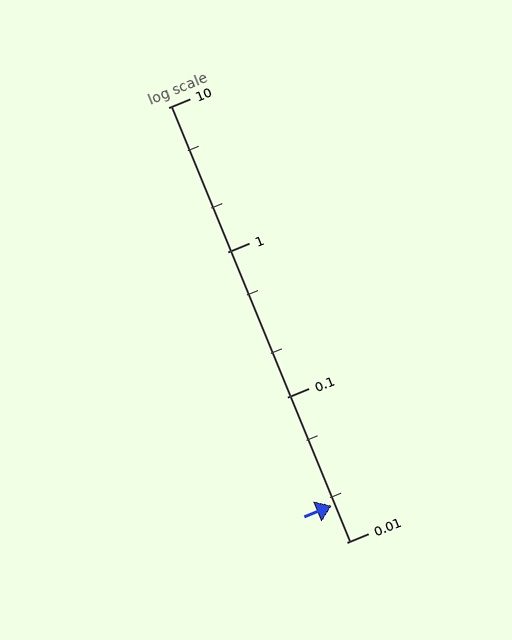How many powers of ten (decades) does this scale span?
The scale spans 3 decades, from 0.01 to 10.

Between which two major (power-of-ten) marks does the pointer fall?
The pointer is between 0.01 and 0.1.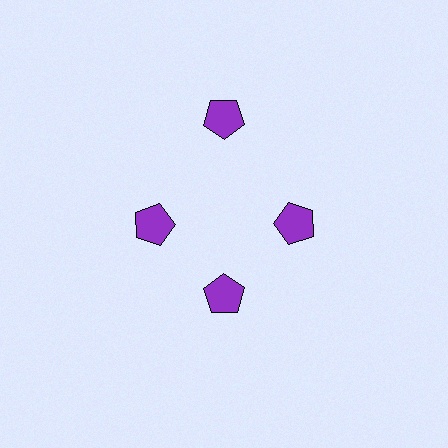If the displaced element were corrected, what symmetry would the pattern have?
It would have 4-fold rotational symmetry — the pattern would map onto itself every 90 degrees.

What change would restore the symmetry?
The symmetry would be restored by moving it inward, back onto the ring so that all 4 pentagons sit at equal angles and equal distance from the center.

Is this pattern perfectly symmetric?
No. The 4 purple pentagons are arranged in a ring, but one element near the 12 o'clock position is pushed outward from the center, breaking the 4-fold rotational symmetry.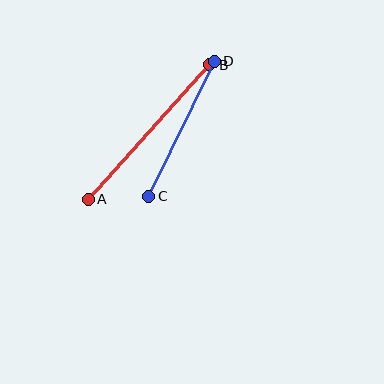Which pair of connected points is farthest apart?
Points A and B are farthest apart.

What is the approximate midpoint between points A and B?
The midpoint is at approximately (149, 132) pixels.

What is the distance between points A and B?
The distance is approximately 181 pixels.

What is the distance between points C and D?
The distance is approximately 150 pixels.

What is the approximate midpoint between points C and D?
The midpoint is at approximately (182, 129) pixels.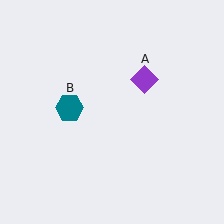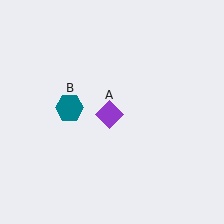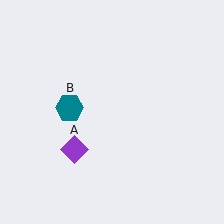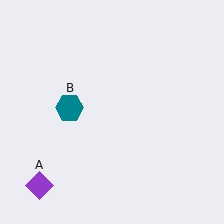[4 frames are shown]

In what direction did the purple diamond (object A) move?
The purple diamond (object A) moved down and to the left.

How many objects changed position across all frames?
1 object changed position: purple diamond (object A).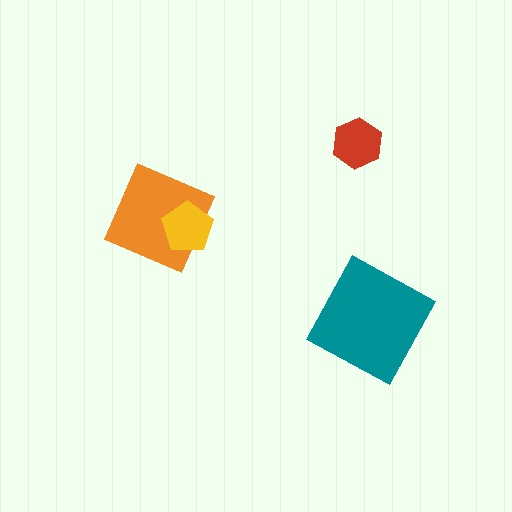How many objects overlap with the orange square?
1 object overlaps with the orange square.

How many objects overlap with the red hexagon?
0 objects overlap with the red hexagon.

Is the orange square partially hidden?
Yes, it is partially covered by another shape.